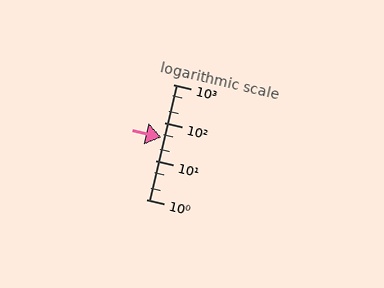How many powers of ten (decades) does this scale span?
The scale spans 3 decades, from 1 to 1000.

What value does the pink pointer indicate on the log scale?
The pointer indicates approximately 41.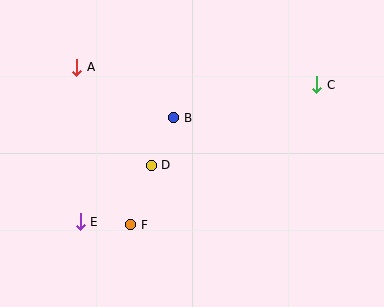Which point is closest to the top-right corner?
Point C is closest to the top-right corner.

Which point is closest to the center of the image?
Point B at (174, 118) is closest to the center.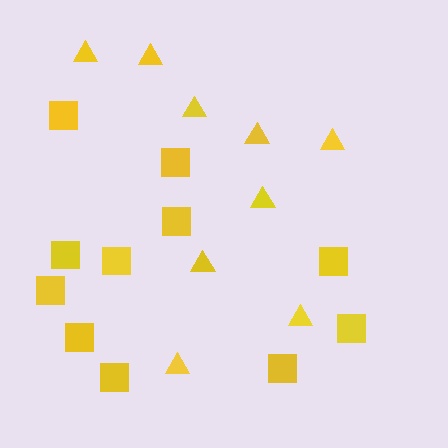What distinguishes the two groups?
There are 2 groups: one group of triangles (9) and one group of squares (11).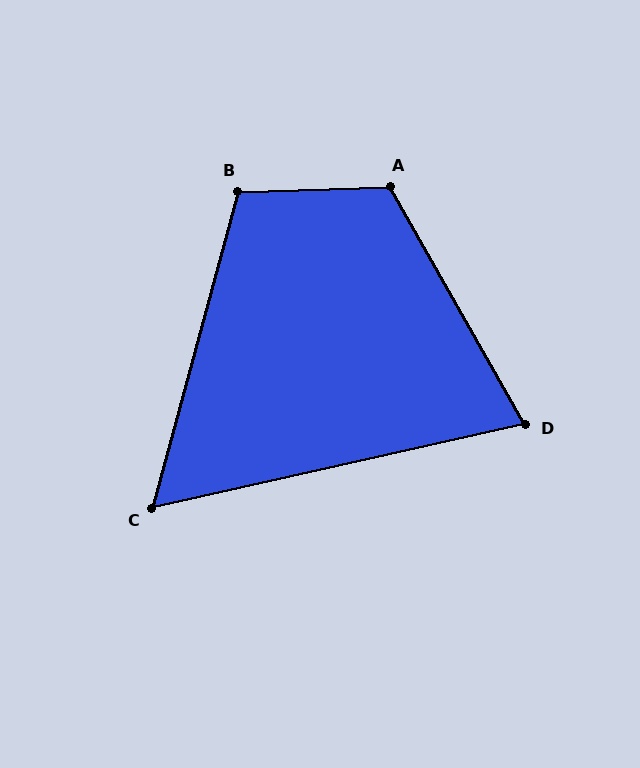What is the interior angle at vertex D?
Approximately 73 degrees (acute).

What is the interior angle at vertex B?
Approximately 107 degrees (obtuse).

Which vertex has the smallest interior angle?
C, at approximately 62 degrees.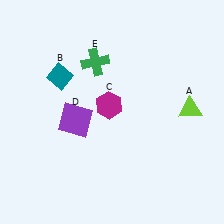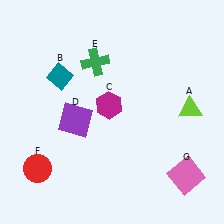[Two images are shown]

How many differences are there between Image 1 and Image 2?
There are 2 differences between the two images.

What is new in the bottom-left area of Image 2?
A red circle (F) was added in the bottom-left area of Image 2.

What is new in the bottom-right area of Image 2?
A pink square (G) was added in the bottom-right area of Image 2.